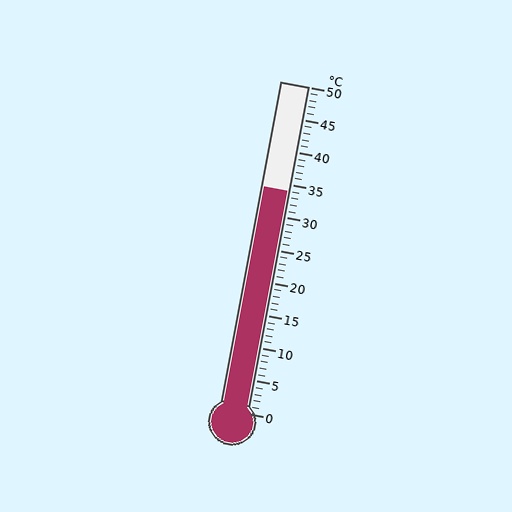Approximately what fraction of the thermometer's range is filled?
The thermometer is filled to approximately 70% of its range.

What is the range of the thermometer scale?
The thermometer scale ranges from 0°C to 50°C.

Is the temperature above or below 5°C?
The temperature is above 5°C.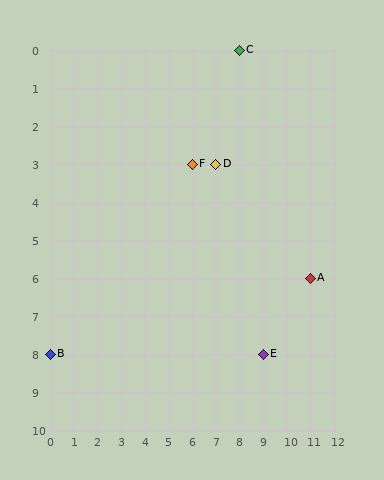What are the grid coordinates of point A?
Point A is at grid coordinates (11, 6).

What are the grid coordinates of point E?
Point E is at grid coordinates (9, 8).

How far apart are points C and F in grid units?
Points C and F are 2 columns and 3 rows apart (about 3.6 grid units diagonally).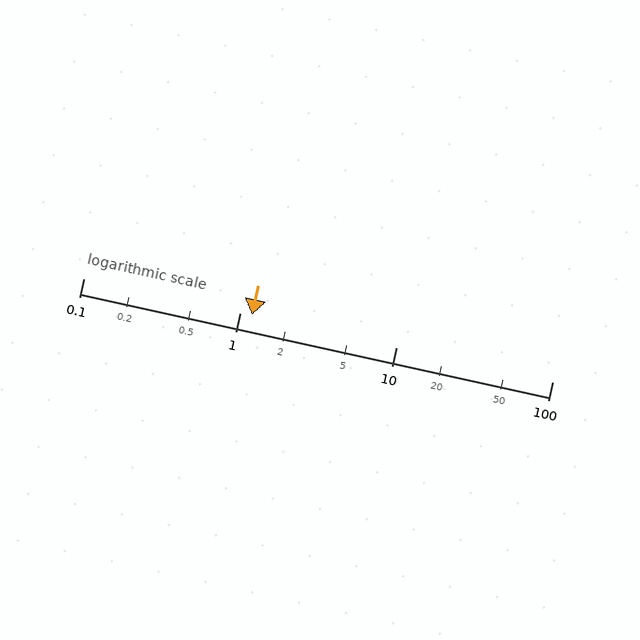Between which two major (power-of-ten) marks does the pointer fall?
The pointer is between 1 and 10.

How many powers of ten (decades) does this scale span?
The scale spans 3 decades, from 0.1 to 100.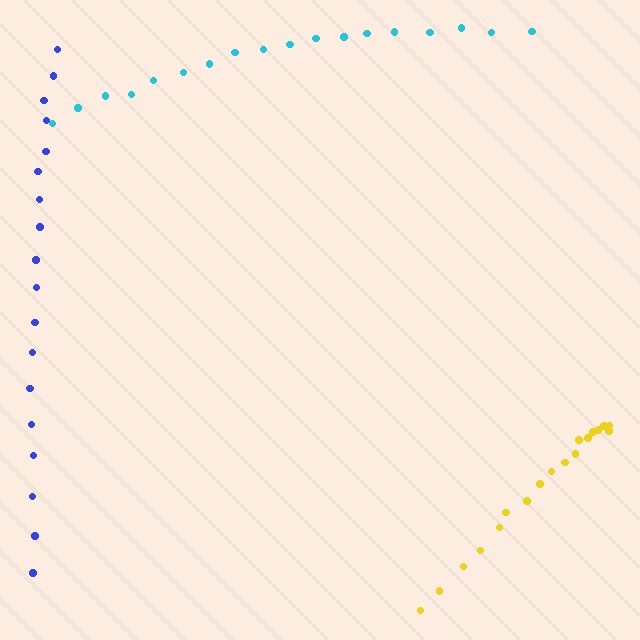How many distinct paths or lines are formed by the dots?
There are 3 distinct paths.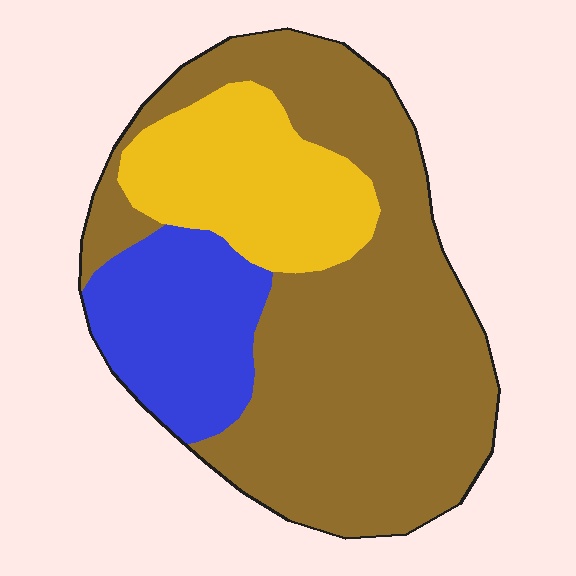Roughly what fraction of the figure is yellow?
Yellow covers roughly 20% of the figure.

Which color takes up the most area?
Brown, at roughly 60%.